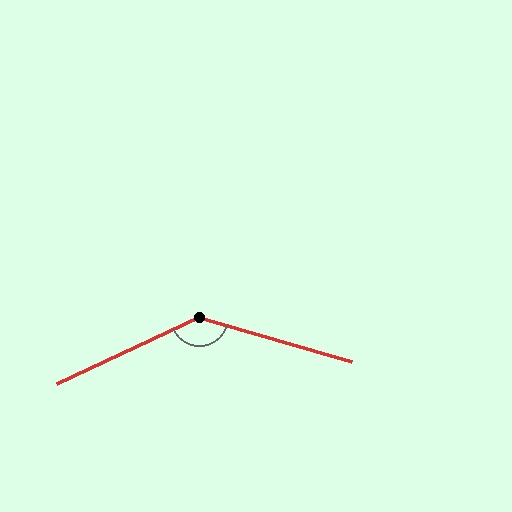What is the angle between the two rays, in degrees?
Approximately 139 degrees.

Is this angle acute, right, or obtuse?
It is obtuse.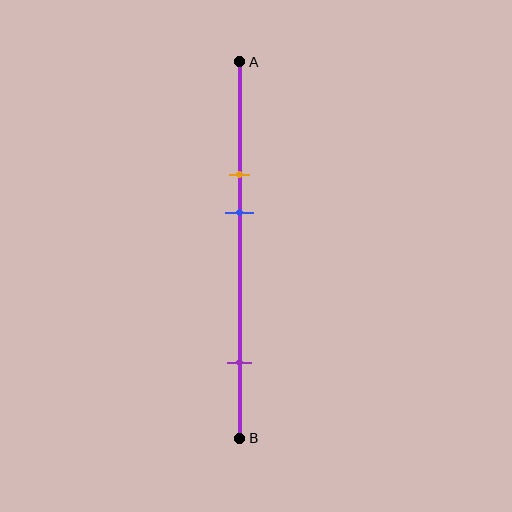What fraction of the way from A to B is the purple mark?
The purple mark is approximately 80% (0.8) of the way from A to B.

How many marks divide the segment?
There are 3 marks dividing the segment.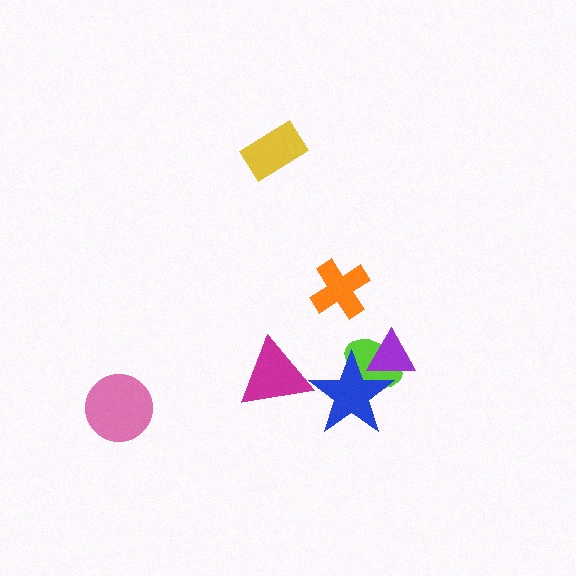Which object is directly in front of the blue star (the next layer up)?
The magenta triangle is directly in front of the blue star.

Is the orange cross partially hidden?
No, no other shape covers it.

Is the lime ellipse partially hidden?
Yes, it is partially covered by another shape.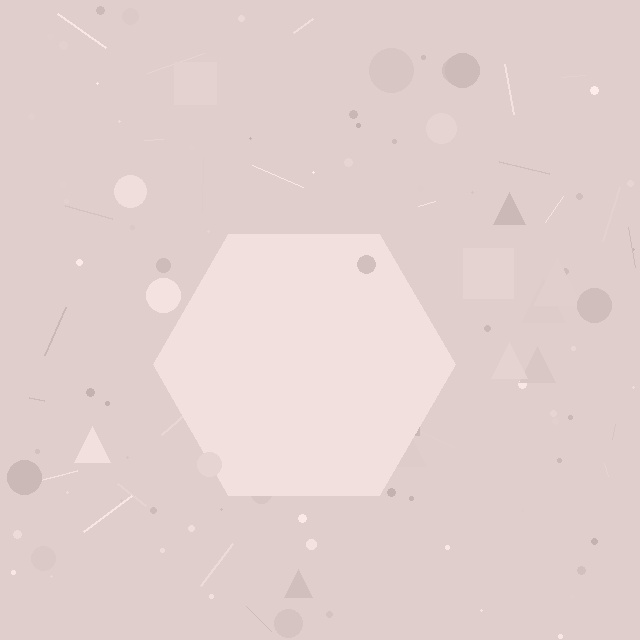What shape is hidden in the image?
A hexagon is hidden in the image.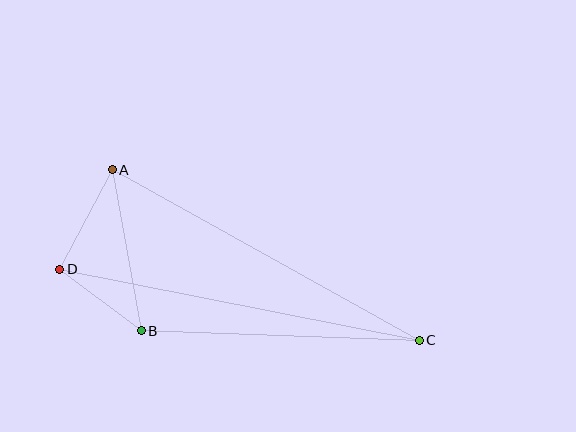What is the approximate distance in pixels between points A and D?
The distance between A and D is approximately 113 pixels.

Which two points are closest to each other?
Points B and D are closest to each other.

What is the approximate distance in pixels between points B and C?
The distance between B and C is approximately 278 pixels.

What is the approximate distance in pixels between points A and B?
The distance between A and B is approximately 163 pixels.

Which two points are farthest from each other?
Points C and D are farthest from each other.